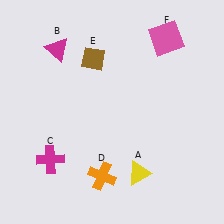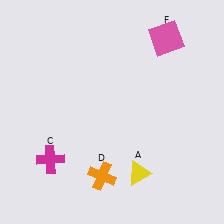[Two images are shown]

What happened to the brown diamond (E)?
The brown diamond (E) was removed in Image 2. It was in the top-left area of Image 1.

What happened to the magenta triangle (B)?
The magenta triangle (B) was removed in Image 2. It was in the top-left area of Image 1.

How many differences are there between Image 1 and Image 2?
There are 2 differences between the two images.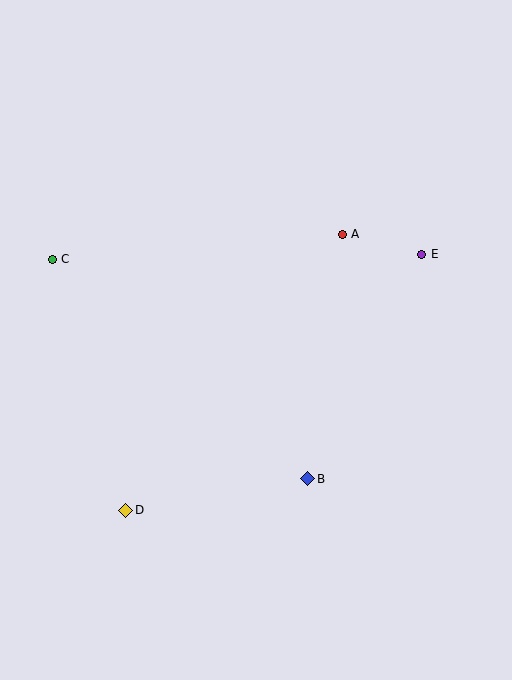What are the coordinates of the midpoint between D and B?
The midpoint between D and B is at (217, 494).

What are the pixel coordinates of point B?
Point B is at (308, 479).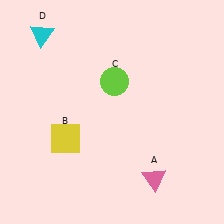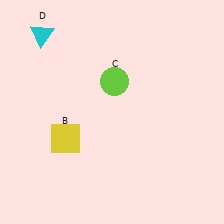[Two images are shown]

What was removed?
The pink triangle (A) was removed in Image 2.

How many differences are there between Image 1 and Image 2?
There is 1 difference between the two images.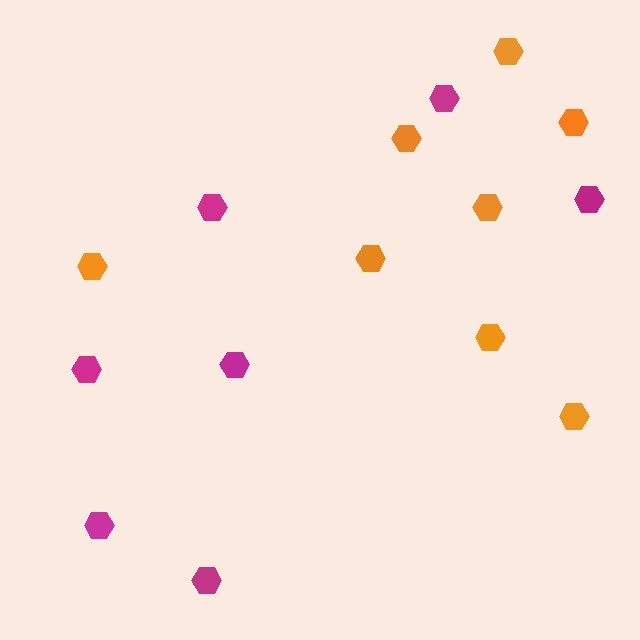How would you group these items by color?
There are 2 groups: one group of orange hexagons (8) and one group of magenta hexagons (7).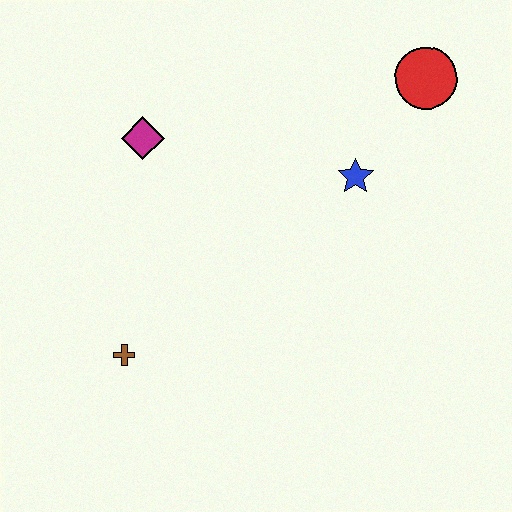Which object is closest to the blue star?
The red circle is closest to the blue star.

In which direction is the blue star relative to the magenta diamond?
The blue star is to the right of the magenta diamond.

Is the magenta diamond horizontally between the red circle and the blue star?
No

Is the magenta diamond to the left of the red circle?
Yes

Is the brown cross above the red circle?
No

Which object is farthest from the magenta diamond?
The red circle is farthest from the magenta diamond.